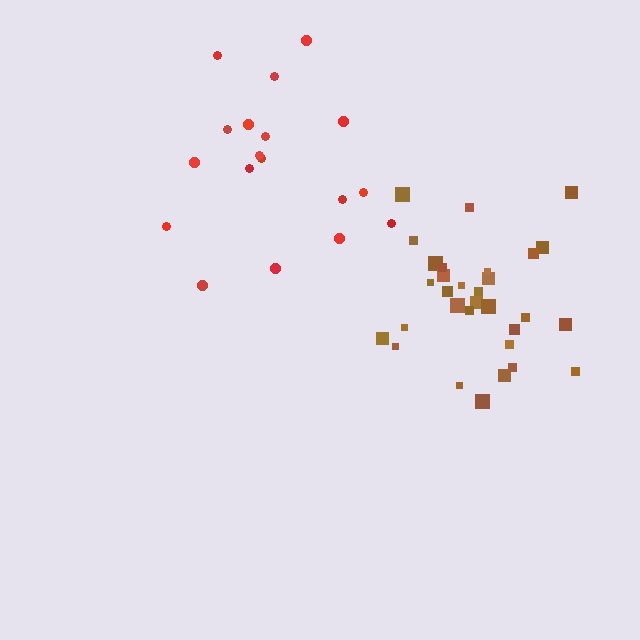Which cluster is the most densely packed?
Brown.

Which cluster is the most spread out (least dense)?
Red.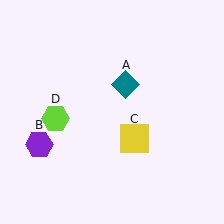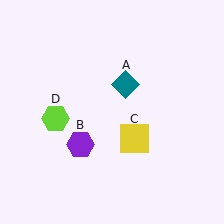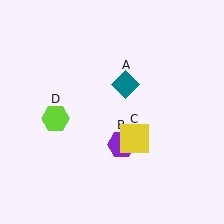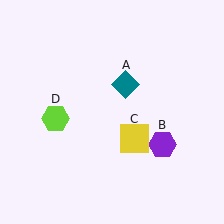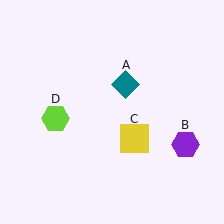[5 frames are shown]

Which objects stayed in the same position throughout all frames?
Teal diamond (object A) and yellow square (object C) and lime hexagon (object D) remained stationary.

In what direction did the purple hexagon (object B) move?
The purple hexagon (object B) moved right.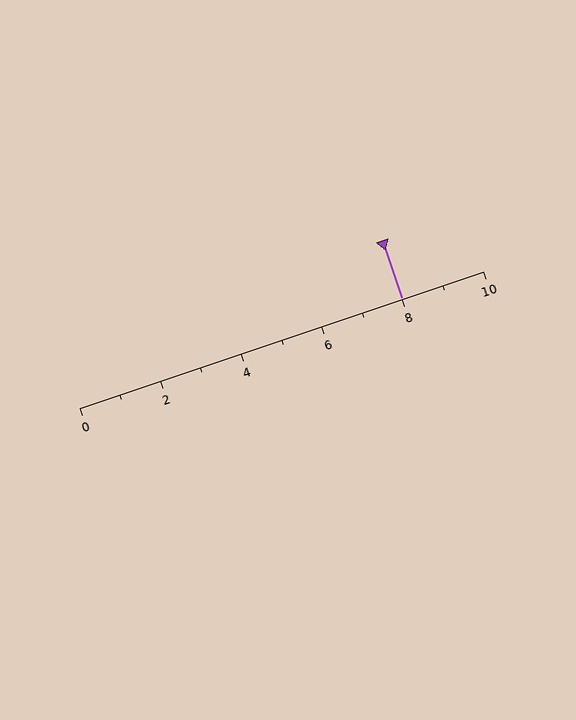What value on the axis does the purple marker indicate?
The marker indicates approximately 8.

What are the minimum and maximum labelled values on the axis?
The axis runs from 0 to 10.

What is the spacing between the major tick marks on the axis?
The major ticks are spaced 2 apart.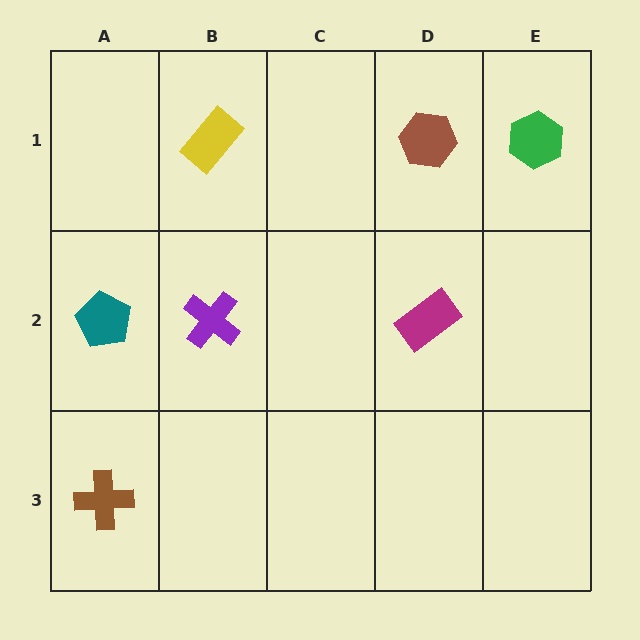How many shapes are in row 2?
3 shapes.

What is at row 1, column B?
A yellow rectangle.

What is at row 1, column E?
A green hexagon.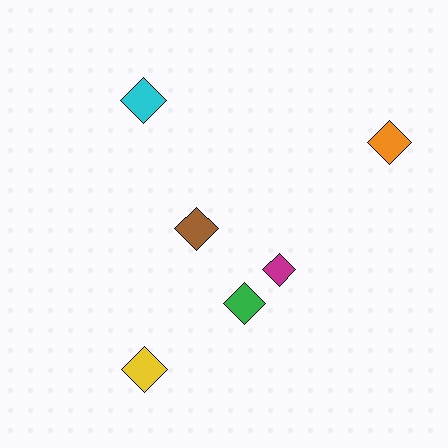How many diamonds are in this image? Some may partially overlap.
There are 6 diamonds.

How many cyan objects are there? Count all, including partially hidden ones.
There is 1 cyan object.